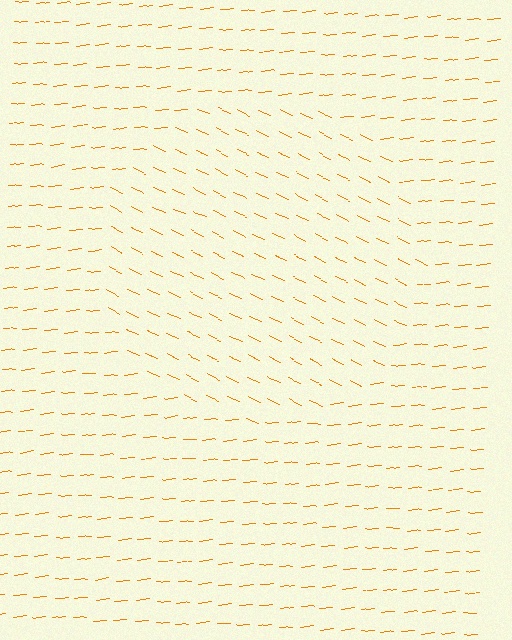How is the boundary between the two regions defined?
The boundary is defined purely by a change in line orientation (approximately 31 degrees difference). All lines are the same color and thickness.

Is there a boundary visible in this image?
Yes, there is a texture boundary formed by a change in line orientation.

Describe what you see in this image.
The image is filled with small orange line segments. A circle region in the image has lines oriented differently from the surrounding lines, creating a visible texture boundary.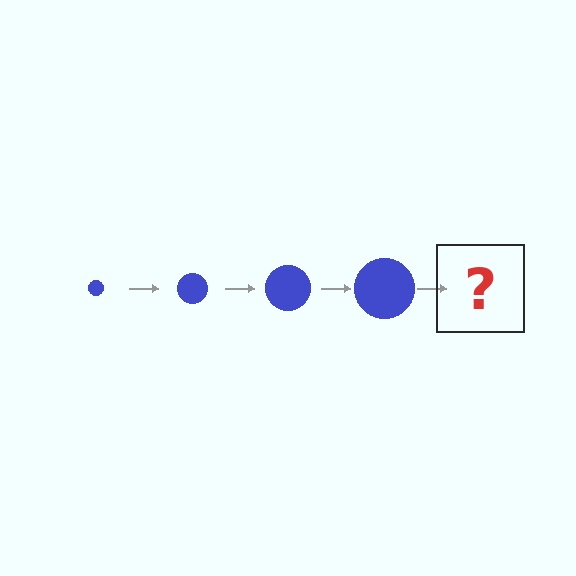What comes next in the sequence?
The next element should be a blue circle, larger than the previous one.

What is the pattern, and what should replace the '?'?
The pattern is that the circle gets progressively larger each step. The '?' should be a blue circle, larger than the previous one.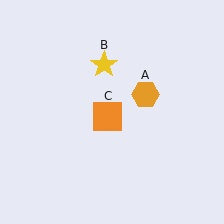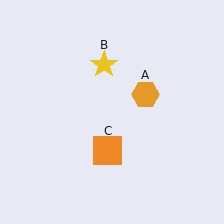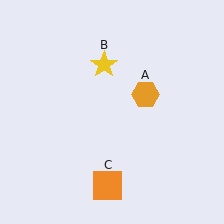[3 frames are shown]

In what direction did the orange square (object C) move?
The orange square (object C) moved down.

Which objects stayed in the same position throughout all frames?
Orange hexagon (object A) and yellow star (object B) remained stationary.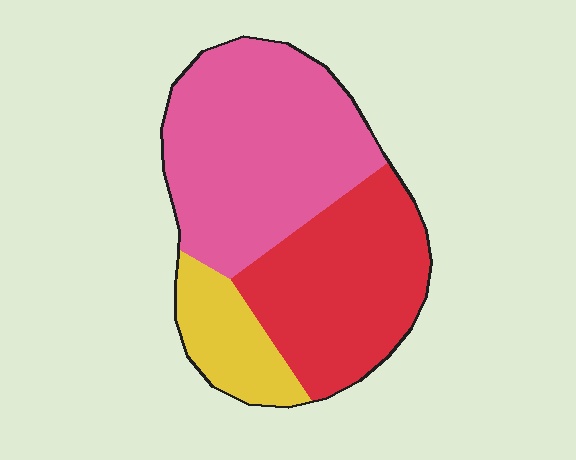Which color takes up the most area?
Pink, at roughly 50%.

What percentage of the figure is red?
Red takes up about three eighths (3/8) of the figure.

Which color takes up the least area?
Yellow, at roughly 15%.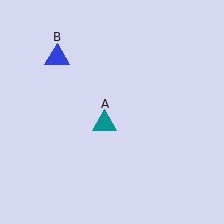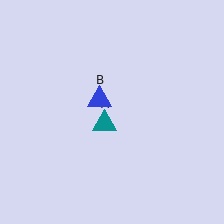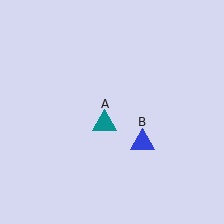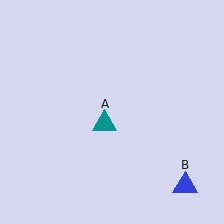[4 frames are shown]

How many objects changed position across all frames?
1 object changed position: blue triangle (object B).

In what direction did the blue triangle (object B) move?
The blue triangle (object B) moved down and to the right.